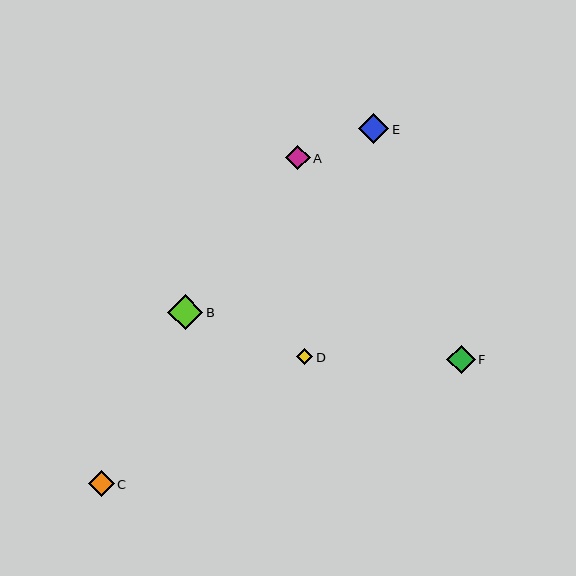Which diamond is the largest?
Diamond B is the largest with a size of approximately 35 pixels.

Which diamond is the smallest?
Diamond D is the smallest with a size of approximately 16 pixels.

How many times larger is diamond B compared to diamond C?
Diamond B is approximately 1.3 times the size of diamond C.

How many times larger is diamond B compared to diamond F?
Diamond B is approximately 1.2 times the size of diamond F.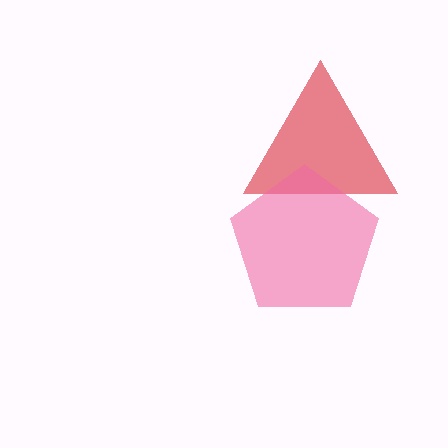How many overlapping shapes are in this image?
There are 2 overlapping shapes in the image.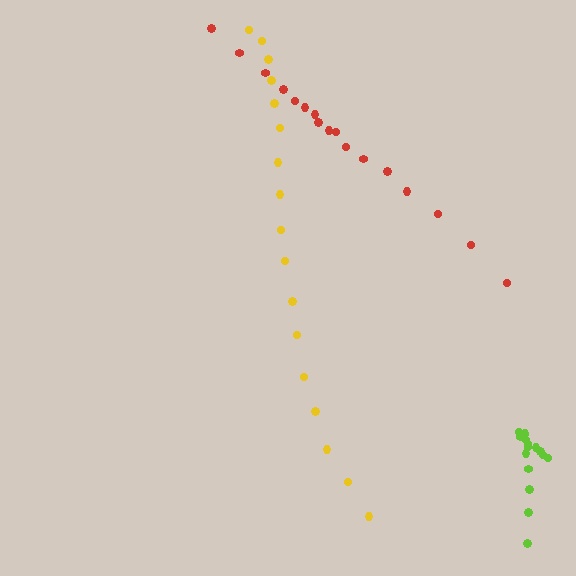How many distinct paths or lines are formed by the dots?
There are 3 distinct paths.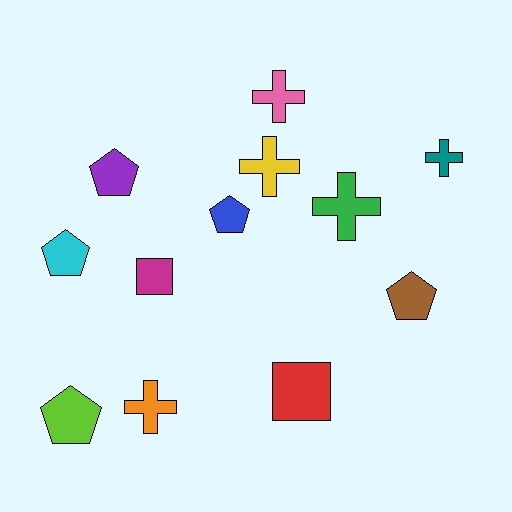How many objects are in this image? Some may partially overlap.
There are 12 objects.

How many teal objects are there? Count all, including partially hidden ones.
There is 1 teal object.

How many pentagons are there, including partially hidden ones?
There are 5 pentagons.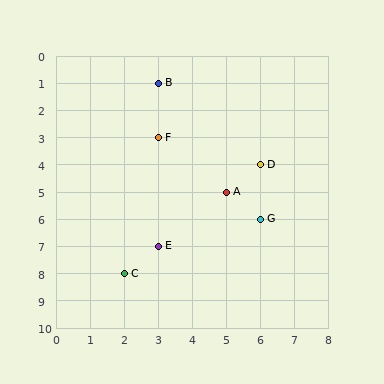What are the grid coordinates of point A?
Point A is at grid coordinates (5, 5).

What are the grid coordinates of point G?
Point G is at grid coordinates (6, 6).